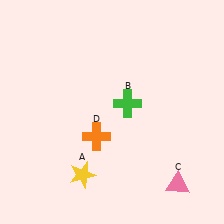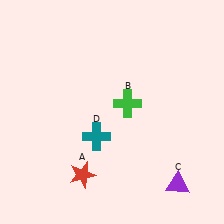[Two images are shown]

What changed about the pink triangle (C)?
In Image 1, C is pink. In Image 2, it changed to purple.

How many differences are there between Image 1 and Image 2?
There are 3 differences between the two images.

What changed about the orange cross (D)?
In Image 1, D is orange. In Image 2, it changed to teal.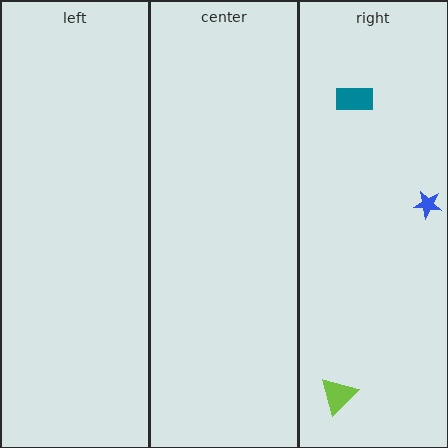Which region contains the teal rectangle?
The right region.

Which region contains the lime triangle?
The right region.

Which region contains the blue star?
The right region.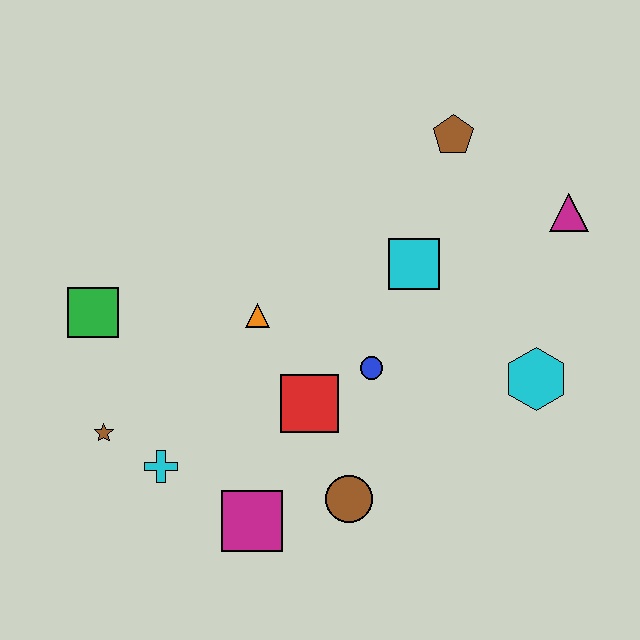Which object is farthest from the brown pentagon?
The brown star is farthest from the brown pentagon.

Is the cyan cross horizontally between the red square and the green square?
Yes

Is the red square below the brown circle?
No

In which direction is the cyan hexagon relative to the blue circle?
The cyan hexagon is to the right of the blue circle.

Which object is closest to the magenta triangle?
The brown pentagon is closest to the magenta triangle.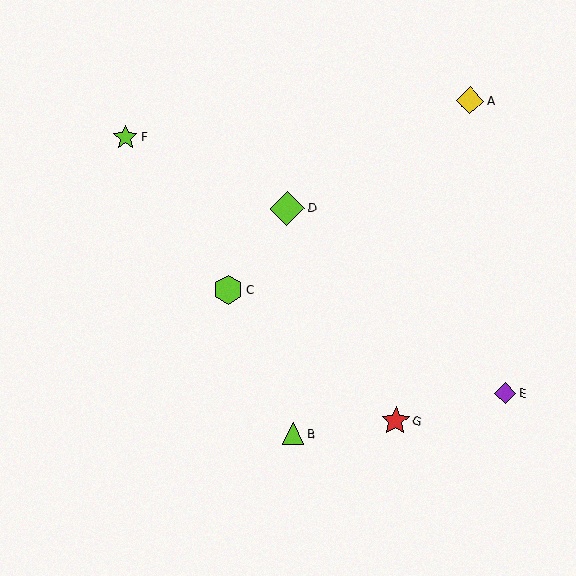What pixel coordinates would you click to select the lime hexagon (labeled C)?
Click at (228, 289) to select the lime hexagon C.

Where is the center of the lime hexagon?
The center of the lime hexagon is at (228, 289).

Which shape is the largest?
The lime diamond (labeled D) is the largest.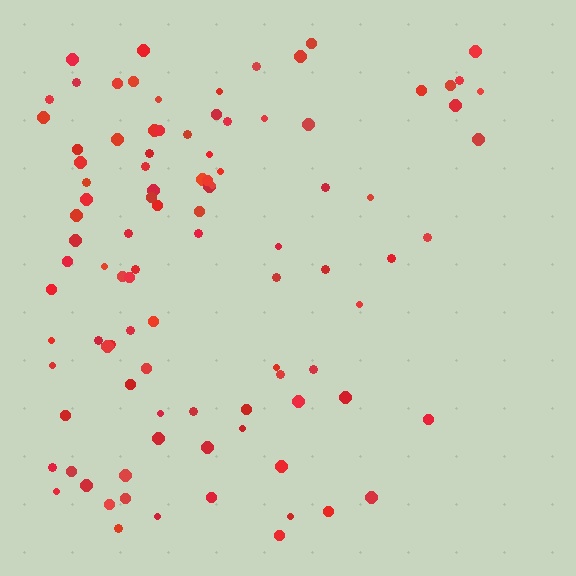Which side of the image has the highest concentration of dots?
The left.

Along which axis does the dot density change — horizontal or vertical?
Horizontal.